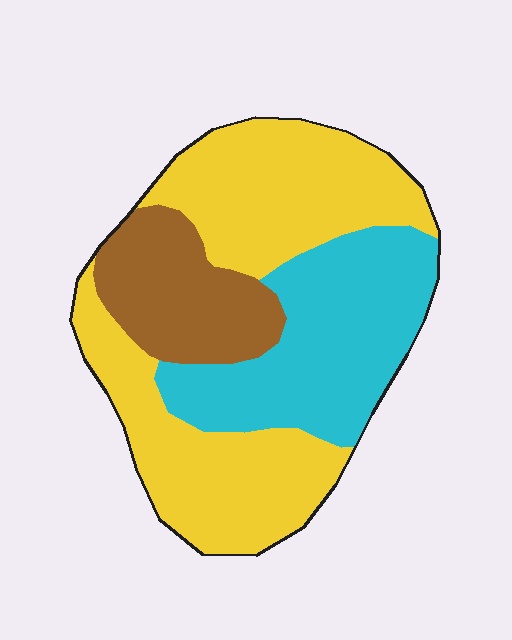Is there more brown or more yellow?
Yellow.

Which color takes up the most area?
Yellow, at roughly 50%.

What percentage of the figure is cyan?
Cyan covers 31% of the figure.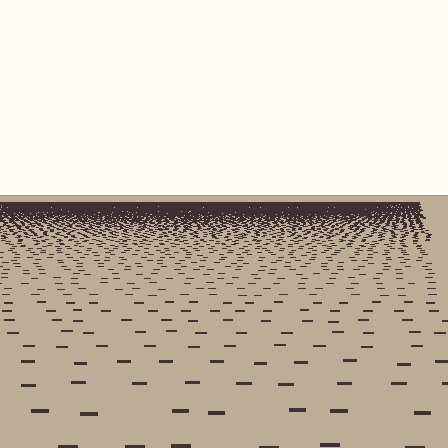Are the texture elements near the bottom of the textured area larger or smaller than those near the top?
Larger. Near the bottom, elements are closer to the viewer and appear at a bigger on-screen size.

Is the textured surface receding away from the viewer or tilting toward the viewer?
The surface is receding away from the viewer. Texture elements get smaller and denser toward the top.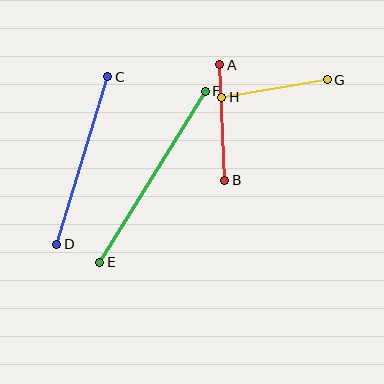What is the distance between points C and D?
The distance is approximately 175 pixels.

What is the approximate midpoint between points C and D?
The midpoint is at approximately (82, 161) pixels.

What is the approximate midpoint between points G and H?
The midpoint is at approximately (275, 89) pixels.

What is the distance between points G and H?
The distance is approximately 107 pixels.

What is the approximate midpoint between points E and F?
The midpoint is at approximately (152, 177) pixels.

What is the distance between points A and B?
The distance is approximately 115 pixels.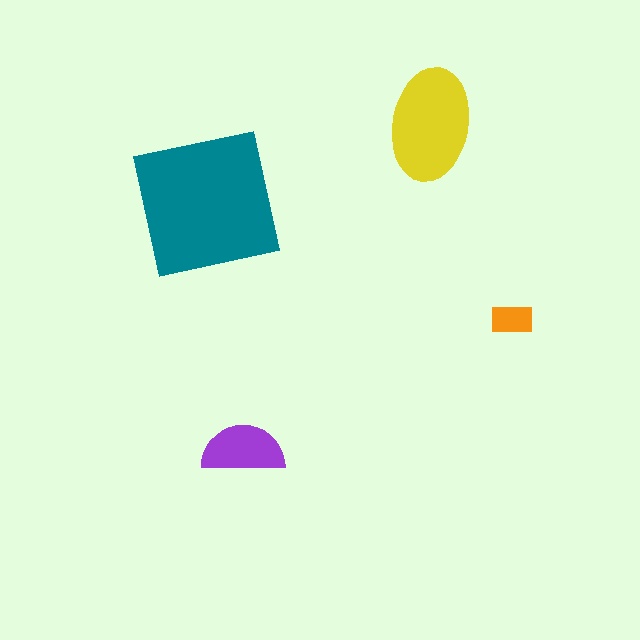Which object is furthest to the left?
The teal square is leftmost.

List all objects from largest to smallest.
The teal square, the yellow ellipse, the purple semicircle, the orange rectangle.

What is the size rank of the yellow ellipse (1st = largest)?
2nd.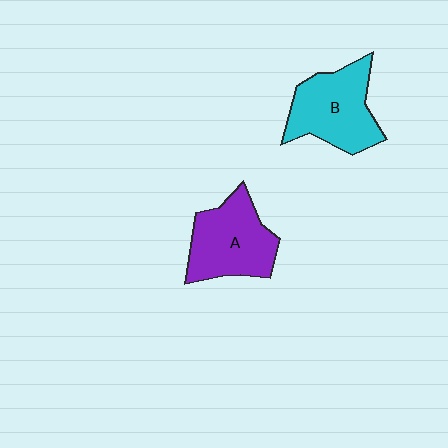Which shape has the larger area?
Shape B (cyan).